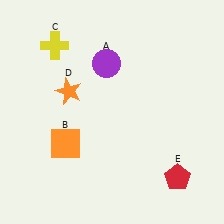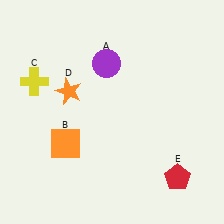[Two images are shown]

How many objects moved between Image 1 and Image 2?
1 object moved between the two images.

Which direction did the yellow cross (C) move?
The yellow cross (C) moved down.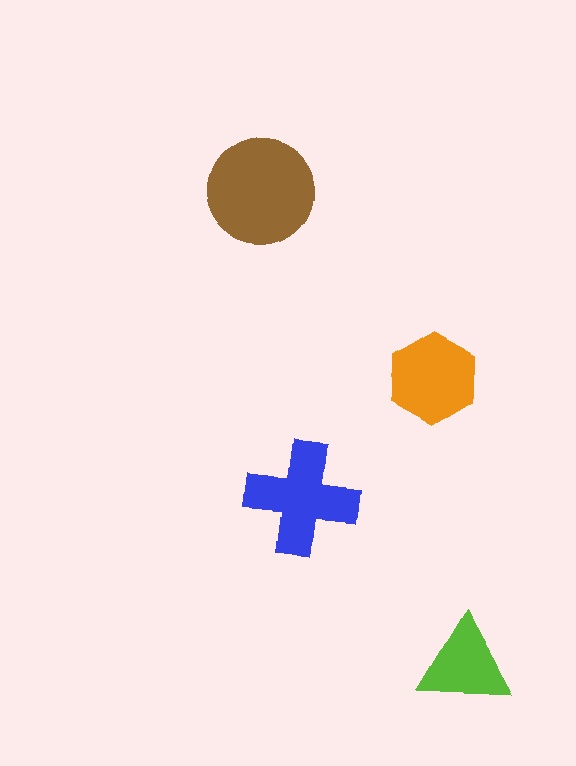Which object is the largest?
The brown circle.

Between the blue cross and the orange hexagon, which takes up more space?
The blue cross.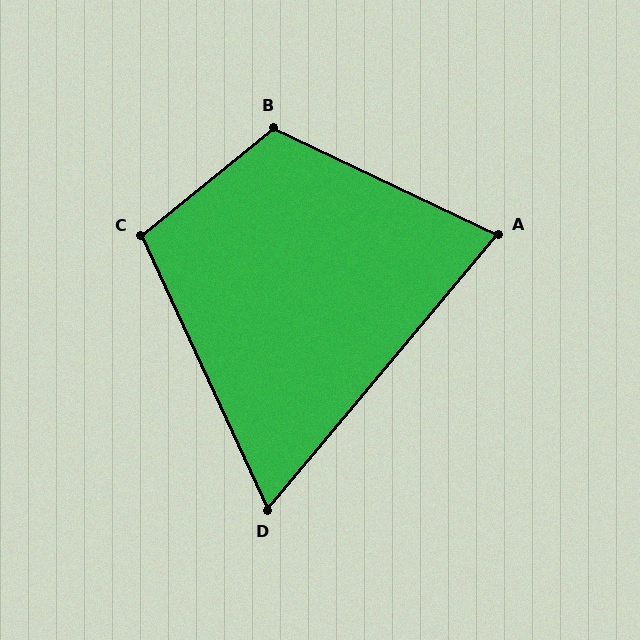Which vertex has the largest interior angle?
B, at approximately 115 degrees.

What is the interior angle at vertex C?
Approximately 104 degrees (obtuse).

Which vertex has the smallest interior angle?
D, at approximately 65 degrees.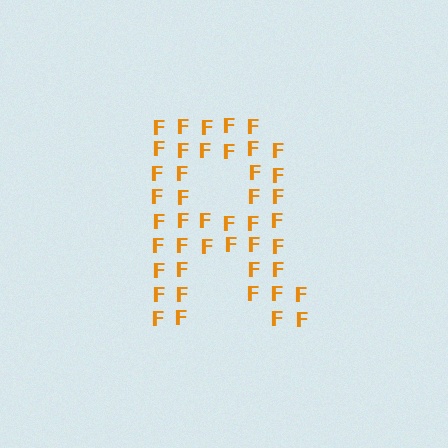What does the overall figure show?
The overall figure shows the letter R.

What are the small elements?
The small elements are letter F's.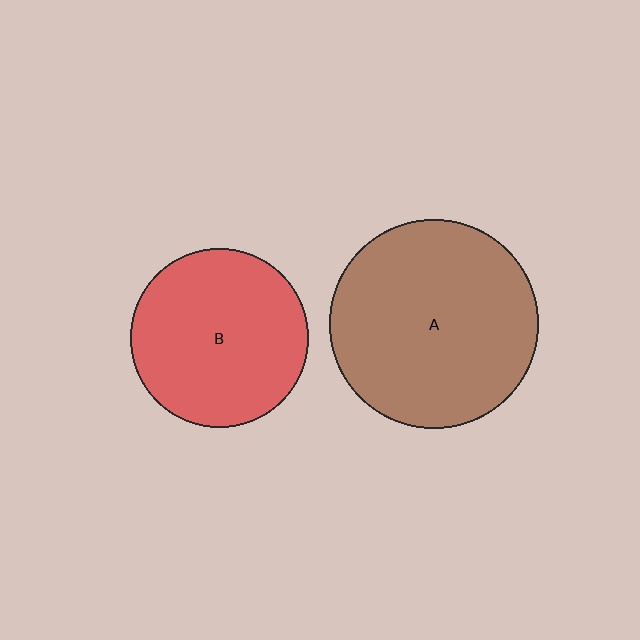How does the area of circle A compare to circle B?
Approximately 1.4 times.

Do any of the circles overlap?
No, none of the circles overlap.